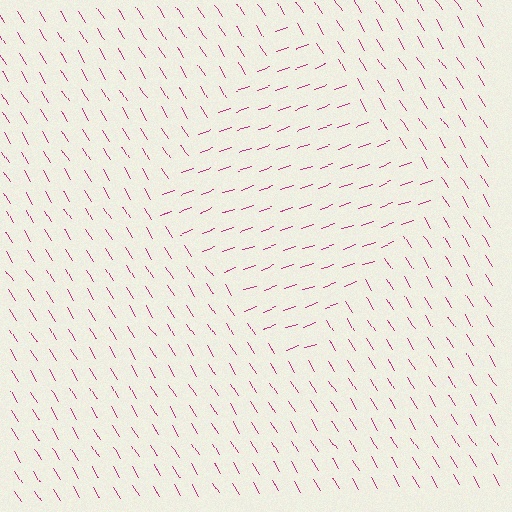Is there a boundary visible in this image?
Yes, there is a texture boundary formed by a change in line orientation.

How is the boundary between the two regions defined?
The boundary is defined purely by a change in line orientation (approximately 77 degrees difference). All lines are the same color and thickness.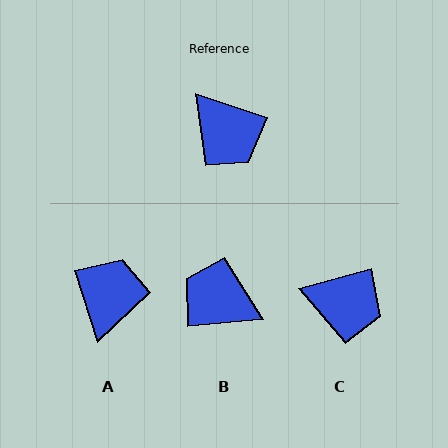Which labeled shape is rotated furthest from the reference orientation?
B, about 156 degrees away.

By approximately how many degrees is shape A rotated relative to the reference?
Approximately 126 degrees counter-clockwise.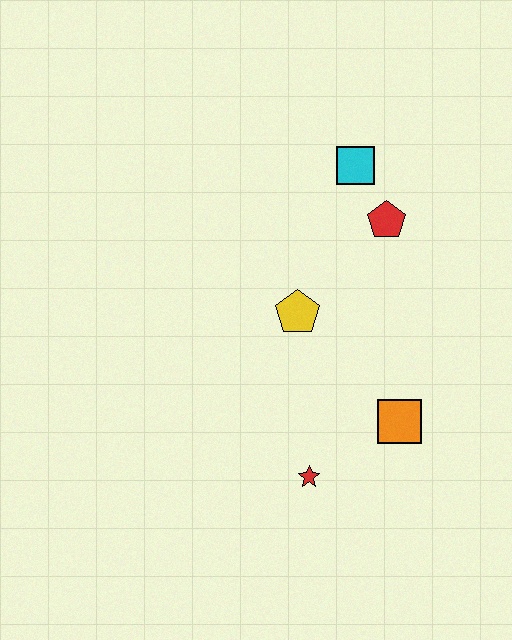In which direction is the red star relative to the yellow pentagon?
The red star is below the yellow pentagon.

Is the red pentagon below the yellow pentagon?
No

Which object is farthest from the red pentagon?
The red star is farthest from the red pentagon.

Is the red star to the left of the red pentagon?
Yes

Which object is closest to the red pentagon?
The cyan square is closest to the red pentagon.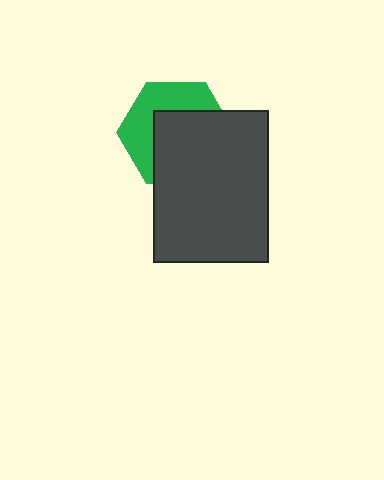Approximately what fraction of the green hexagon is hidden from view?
Roughly 56% of the green hexagon is hidden behind the dark gray rectangle.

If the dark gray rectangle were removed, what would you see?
You would see the complete green hexagon.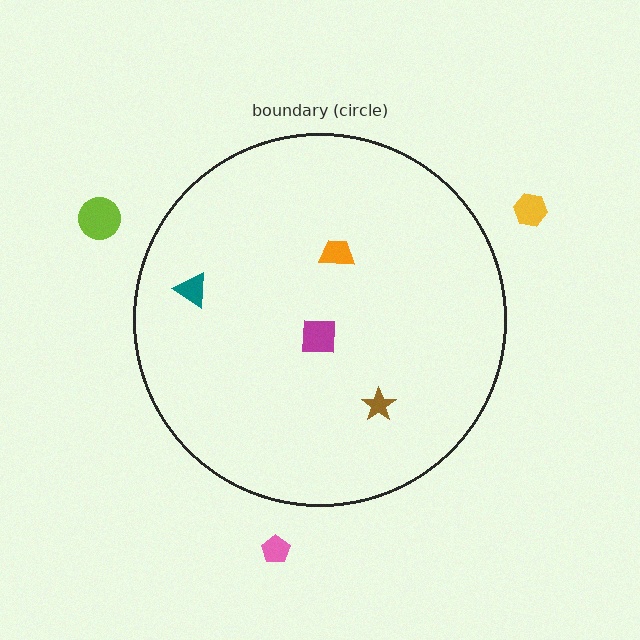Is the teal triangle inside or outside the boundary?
Inside.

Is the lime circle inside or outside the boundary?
Outside.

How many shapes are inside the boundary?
4 inside, 3 outside.